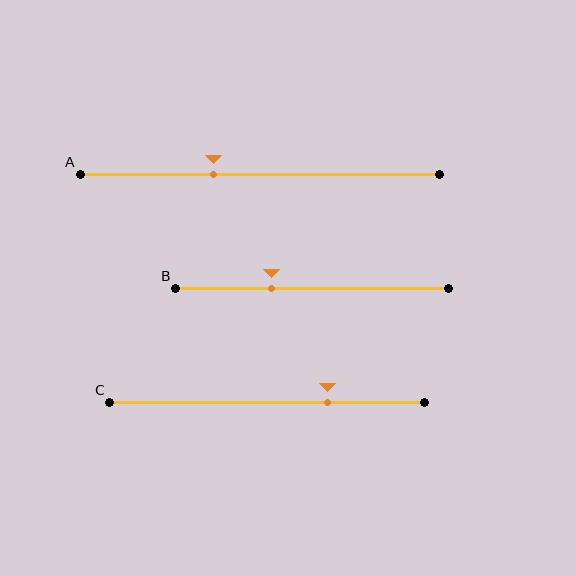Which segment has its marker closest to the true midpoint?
Segment A has its marker closest to the true midpoint.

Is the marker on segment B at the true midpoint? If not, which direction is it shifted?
No, the marker on segment B is shifted to the left by about 15% of the segment length.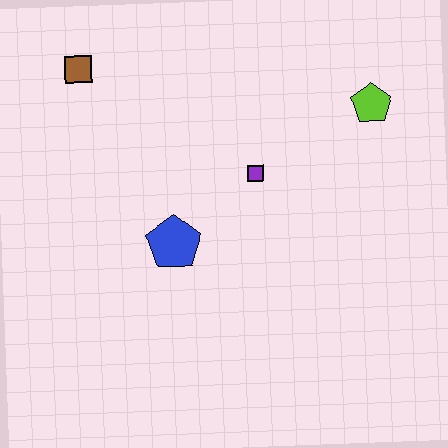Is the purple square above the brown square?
No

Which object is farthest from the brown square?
The lime pentagon is farthest from the brown square.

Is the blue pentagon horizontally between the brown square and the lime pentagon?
Yes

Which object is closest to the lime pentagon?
The purple square is closest to the lime pentagon.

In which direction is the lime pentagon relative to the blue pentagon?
The lime pentagon is to the right of the blue pentagon.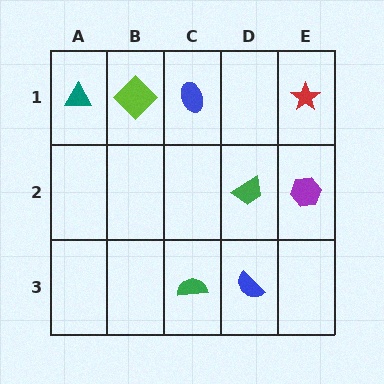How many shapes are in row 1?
4 shapes.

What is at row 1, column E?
A red star.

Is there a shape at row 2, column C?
No, that cell is empty.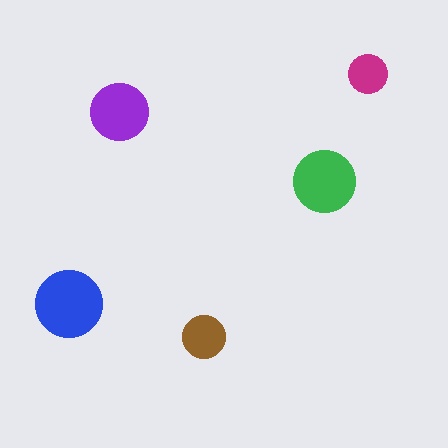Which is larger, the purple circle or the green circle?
The green one.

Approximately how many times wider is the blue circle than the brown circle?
About 1.5 times wider.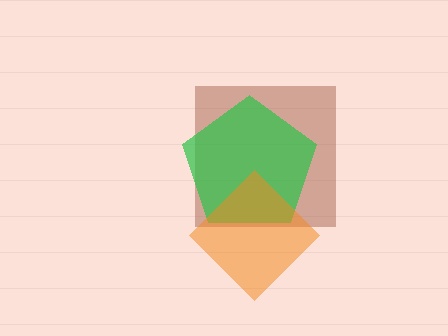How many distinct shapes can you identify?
There are 3 distinct shapes: a brown square, a green pentagon, an orange diamond.